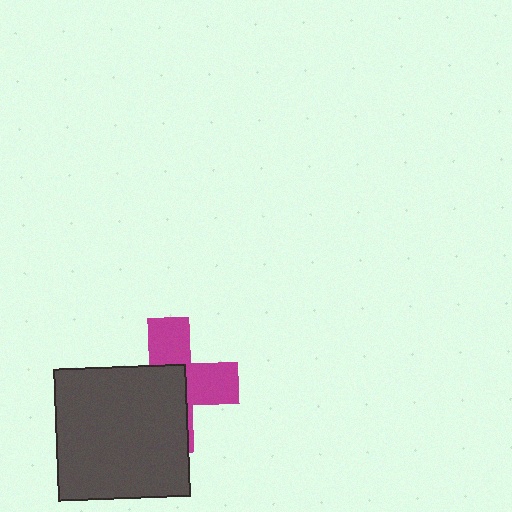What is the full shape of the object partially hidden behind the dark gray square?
The partially hidden object is a magenta cross.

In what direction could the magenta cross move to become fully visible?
The magenta cross could move toward the upper-right. That would shift it out from behind the dark gray square entirely.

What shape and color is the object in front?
The object in front is a dark gray square.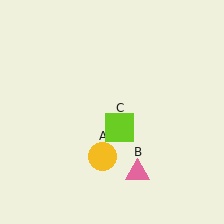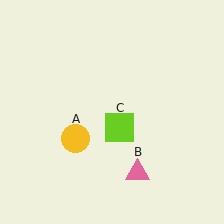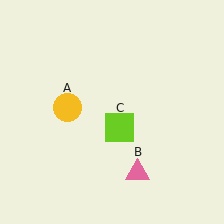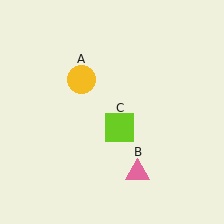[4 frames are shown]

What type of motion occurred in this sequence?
The yellow circle (object A) rotated clockwise around the center of the scene.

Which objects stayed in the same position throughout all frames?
Pink triangle (object B) and lime square (object C) remained stationary.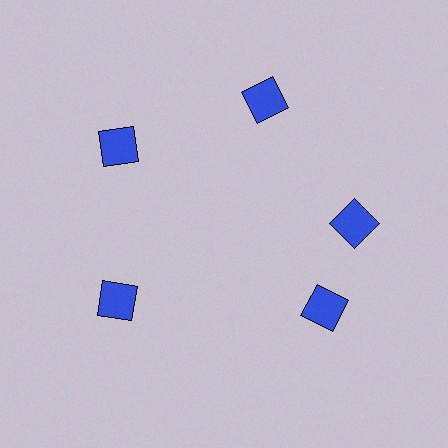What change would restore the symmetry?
The symmetry would be restored by rotating it back into even spacing with its neighbors so that all 5 diamonds sit at equal angles and equal distance from the center.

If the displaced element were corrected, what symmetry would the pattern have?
It would have 5-fold rotational symmetry — the pattern would map onto itself every 72 degrees.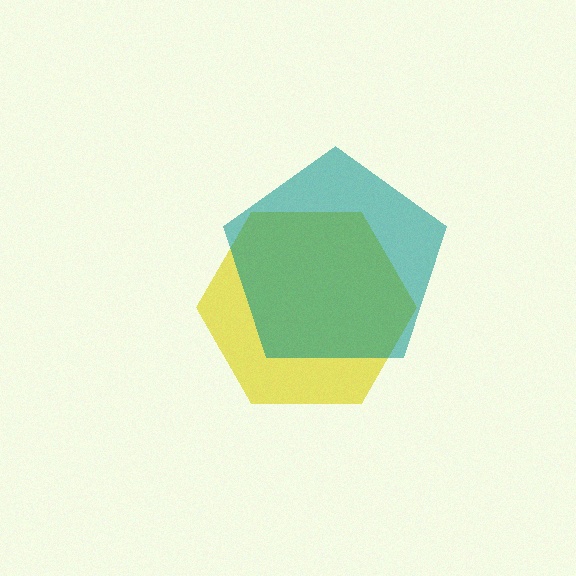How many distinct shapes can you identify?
There are 2 distinct shapes: a yellow hexagon, a teal pentagon.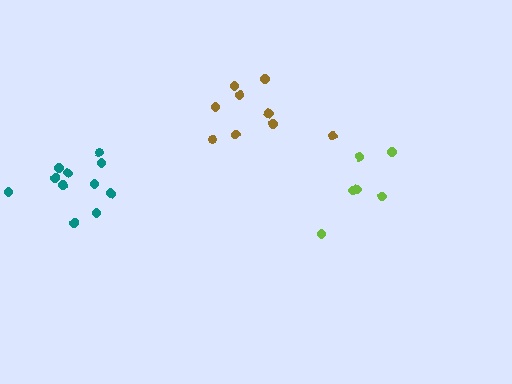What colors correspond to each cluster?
The clusters are colored: lime, brown, teal.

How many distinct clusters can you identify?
There are 3 distinct clusters.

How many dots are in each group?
Group 1: 6 dots, Group 2: 9 dots, Group 3: 11 dots (26 total).